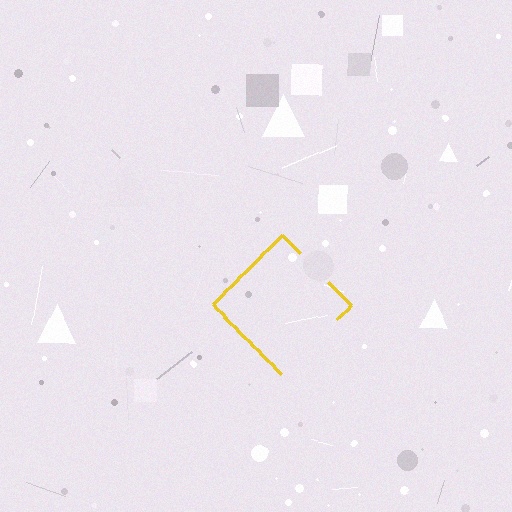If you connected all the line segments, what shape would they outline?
They would outline a diamond.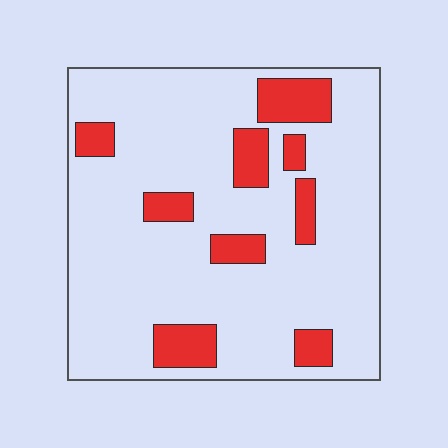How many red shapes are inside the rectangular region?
9.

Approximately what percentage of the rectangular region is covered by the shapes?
Approximately 15%.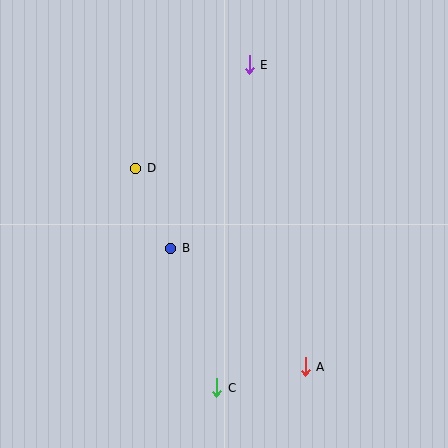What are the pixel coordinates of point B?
Point B is at (171, 248).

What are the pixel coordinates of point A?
Point A is at (305, 367).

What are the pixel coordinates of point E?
Point E is at (249, 65).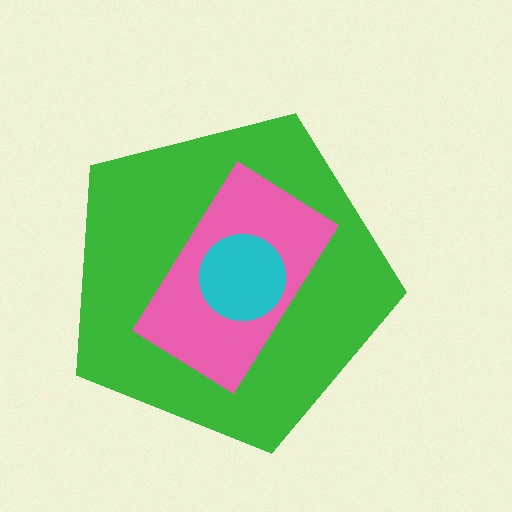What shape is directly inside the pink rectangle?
The cyan circle.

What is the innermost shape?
The cyan circle.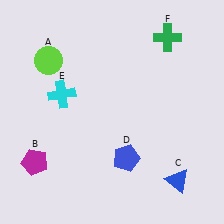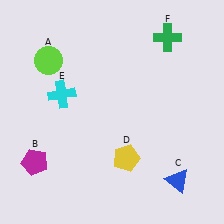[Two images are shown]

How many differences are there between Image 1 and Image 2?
There is 1 difference between the two images.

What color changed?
The pentagon (D) changed from blue in Image 1 to yellow in Image 2.